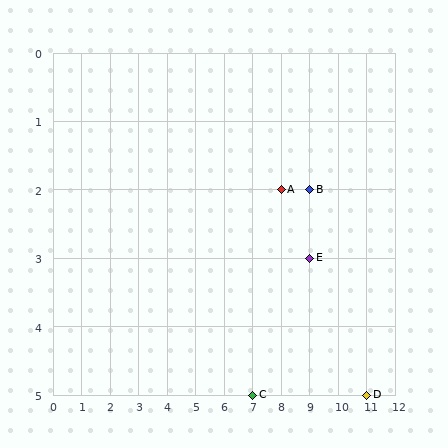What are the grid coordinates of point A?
Point A is at grid coordinates (8, 2).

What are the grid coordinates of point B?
Point B is at grid coordinates (9, 2).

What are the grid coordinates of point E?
Point E is at grid coordinates (9, 3).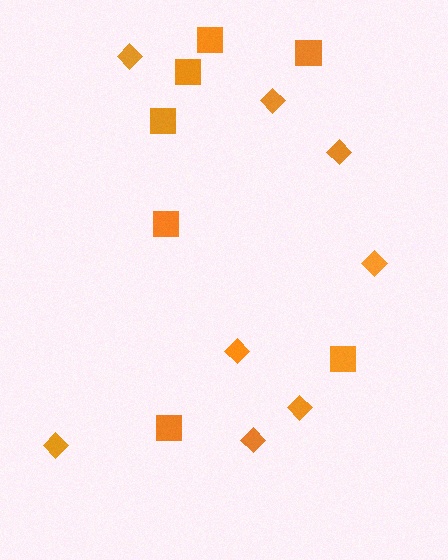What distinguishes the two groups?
There are 2 groups: one group of squares (7) and one group of diamonds (8).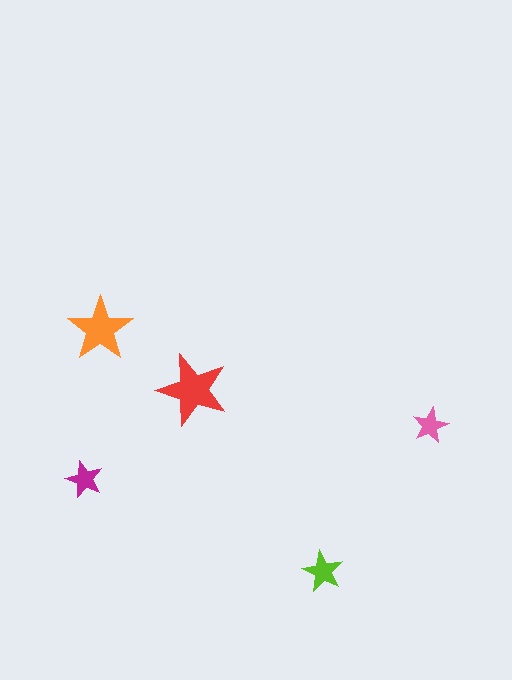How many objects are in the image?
There are 5 objects in the image.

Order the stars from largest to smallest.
the red one, the orange one, the lime one, the magenta one, the pink one.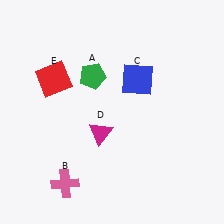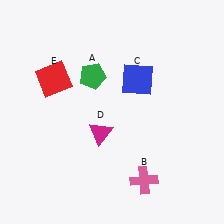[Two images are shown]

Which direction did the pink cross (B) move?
The pink cross (B) moved right.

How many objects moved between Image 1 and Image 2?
1 object moved between the two images.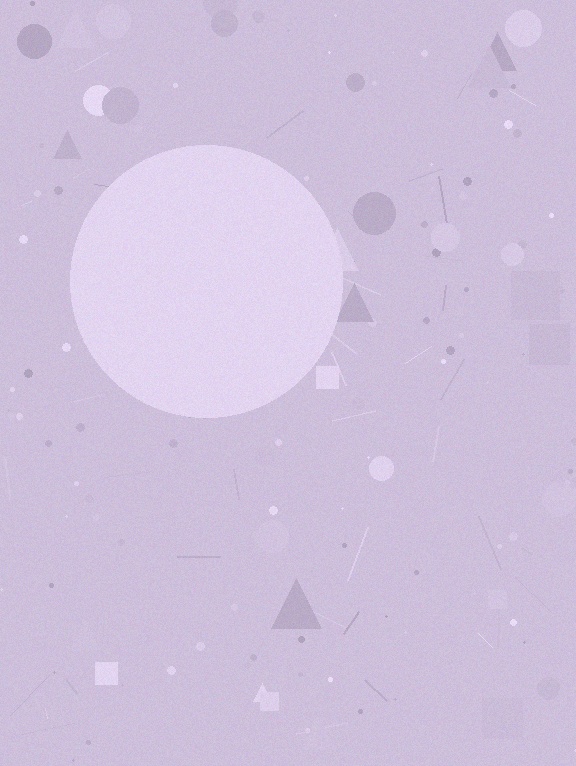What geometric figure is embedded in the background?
A circle is embedded in the background.